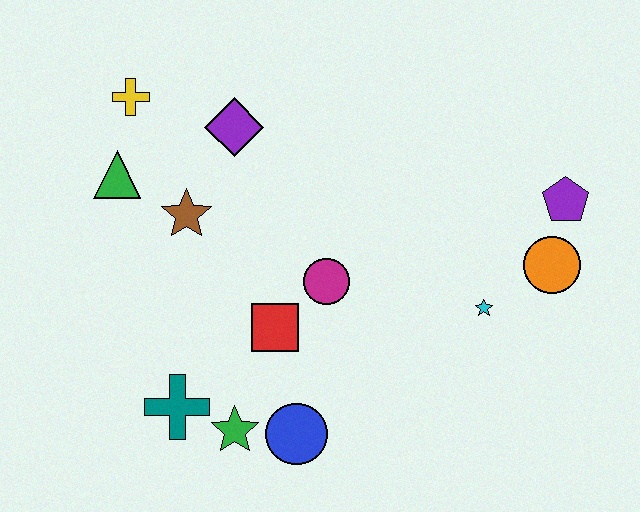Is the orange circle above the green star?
Yes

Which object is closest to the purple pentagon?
The orange circle is closest to the purple pentagon.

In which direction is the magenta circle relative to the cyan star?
The magenta circle is to the left of the cyan star.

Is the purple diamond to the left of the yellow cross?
No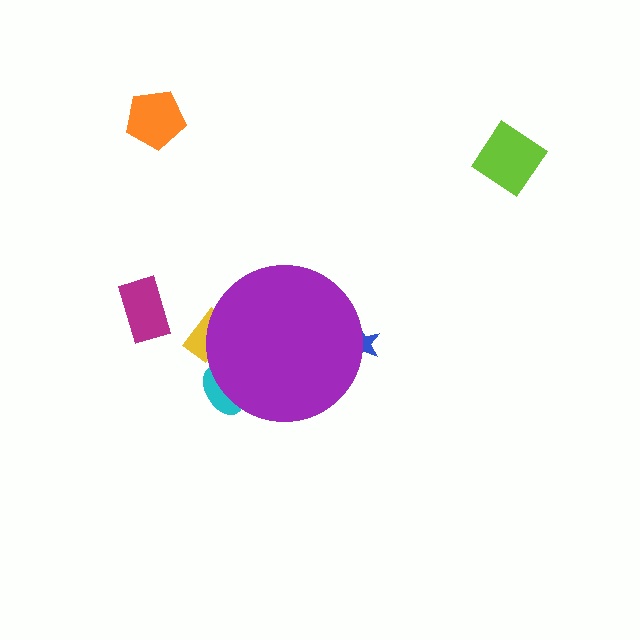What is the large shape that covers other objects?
A purple circle.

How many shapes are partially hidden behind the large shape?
3 shapes are partially hidden.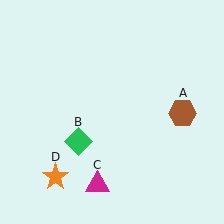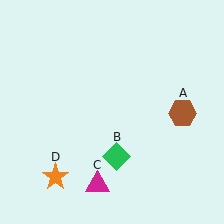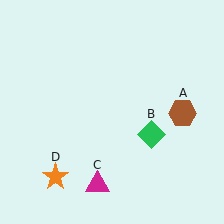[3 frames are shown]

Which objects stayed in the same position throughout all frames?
Brown hexagon (object A) and magenta triangle (object C) and orange star (object D) remained stationary.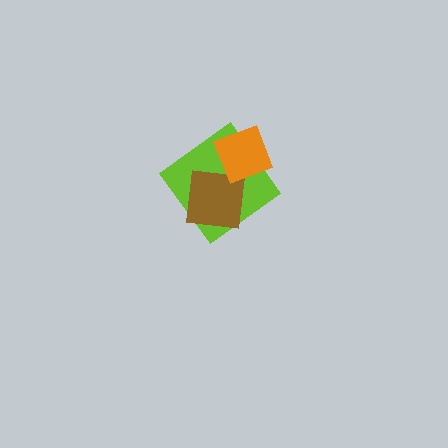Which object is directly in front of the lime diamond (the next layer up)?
The brown square is directly in front of the lime diamond.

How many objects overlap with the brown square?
1 object overlaps with the brown square.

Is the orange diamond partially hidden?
No, no other shape covers it.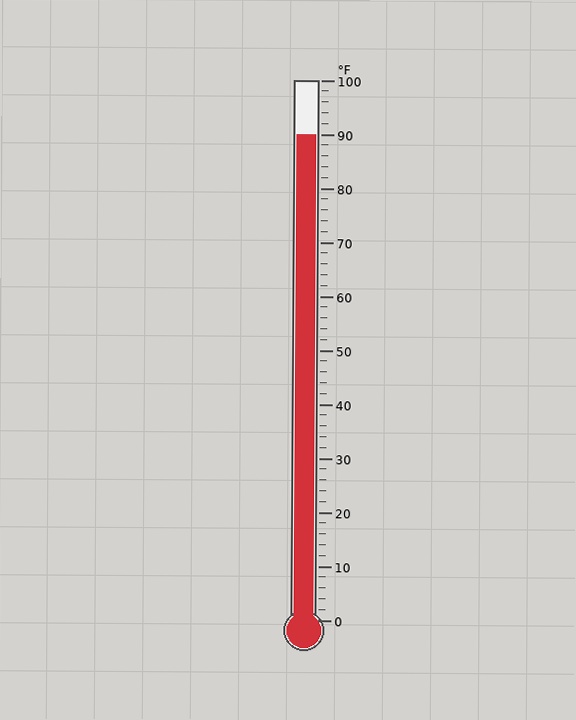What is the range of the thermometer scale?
The thermometer scale ranges from 0°F to 100°F.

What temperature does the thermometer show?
The thermometer shows approximately 90°F.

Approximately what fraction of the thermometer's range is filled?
The thermometer is filled to approximately 90% of its range.